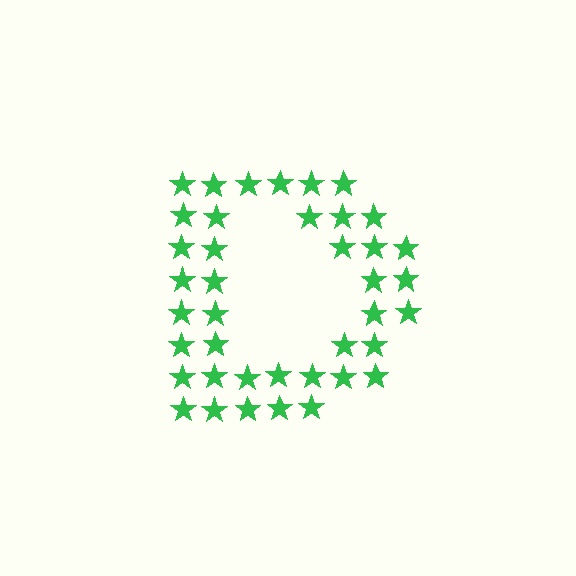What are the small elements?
The small elements are stars.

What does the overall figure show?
The overall figure shows the letter D.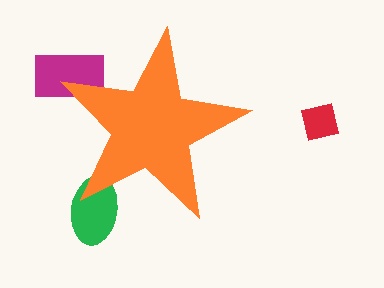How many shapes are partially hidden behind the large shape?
2 shapes are partially hidden.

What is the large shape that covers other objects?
An orange star.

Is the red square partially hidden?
No, the red square is fully visible.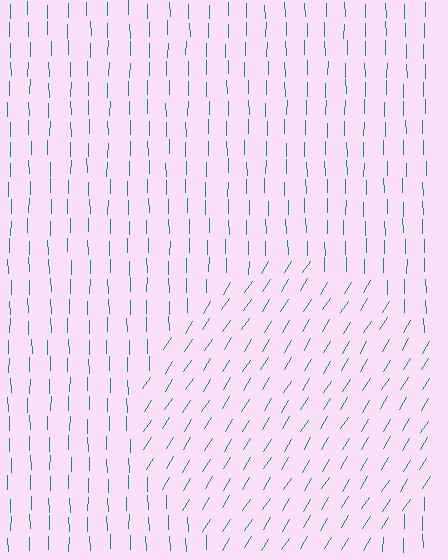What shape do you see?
I see a circle.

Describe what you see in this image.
The image is filled with small teal line segments. A circle region in the image has lines oriented differently from the surrounding lines, creating a visible texture boundary.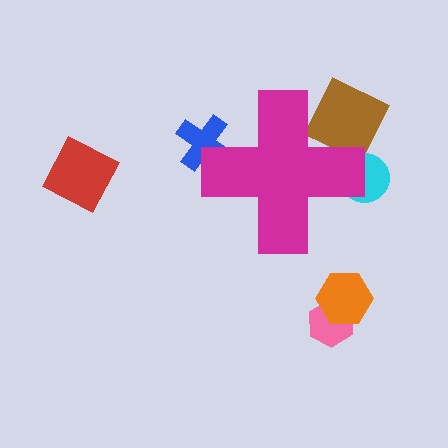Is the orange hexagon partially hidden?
No, the orange hexagon is fully visible.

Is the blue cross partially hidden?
Yes, the blue cross is partially hidden behind the magenta cross.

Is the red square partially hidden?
No, the red square is fully visible.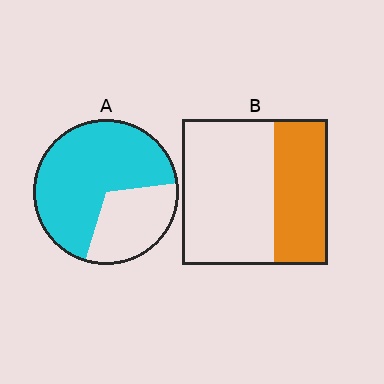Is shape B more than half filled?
No.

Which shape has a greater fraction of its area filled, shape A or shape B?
Shape A.